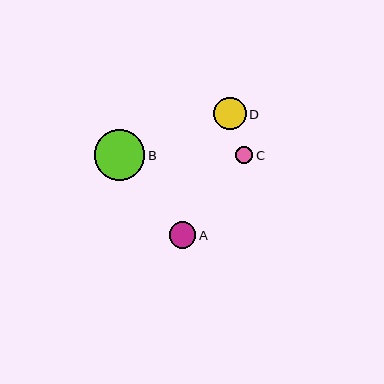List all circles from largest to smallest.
From largest to smallest: B, D, A, C.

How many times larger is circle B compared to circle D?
Circle B is approximately 1.6 times the size of circle D.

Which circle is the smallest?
Circle C is the smallest with a size of approximately 17 pixels.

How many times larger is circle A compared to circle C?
Circle A is approximately 1.5 times the size of circle C.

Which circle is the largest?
Circle B is the largest with a size of approximately 51 pixels.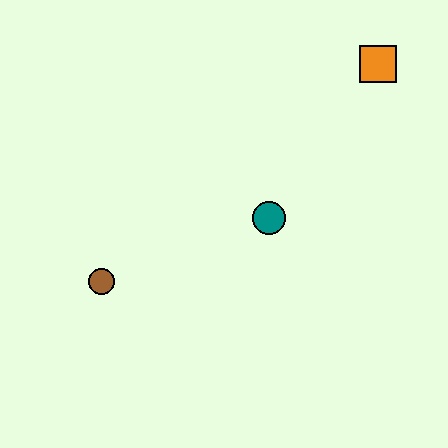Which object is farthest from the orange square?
The brown circle is farthest from the orange square.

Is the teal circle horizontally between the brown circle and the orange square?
Yes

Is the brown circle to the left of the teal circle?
Yes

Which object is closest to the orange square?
The teal circle is closest to the orange square.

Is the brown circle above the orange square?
No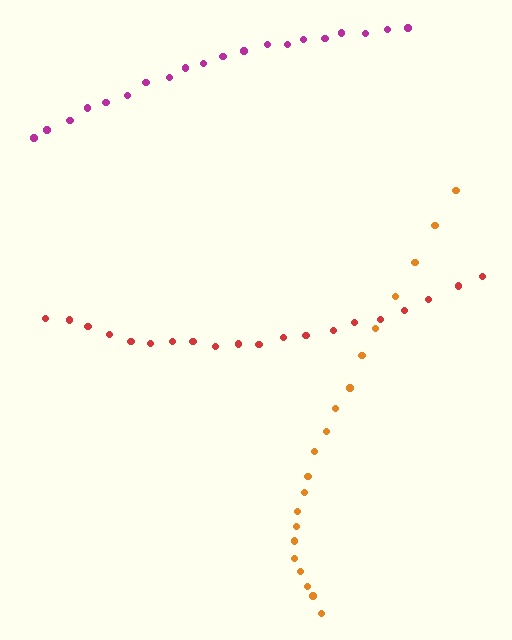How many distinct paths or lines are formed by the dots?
There are 3 distinct paths.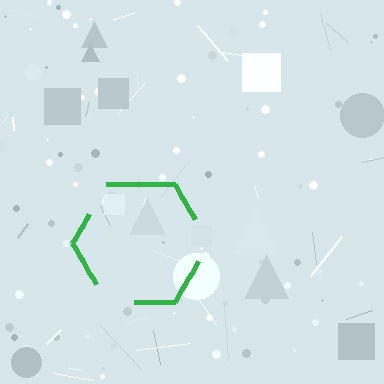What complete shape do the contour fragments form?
The contour fragments form a hexagon.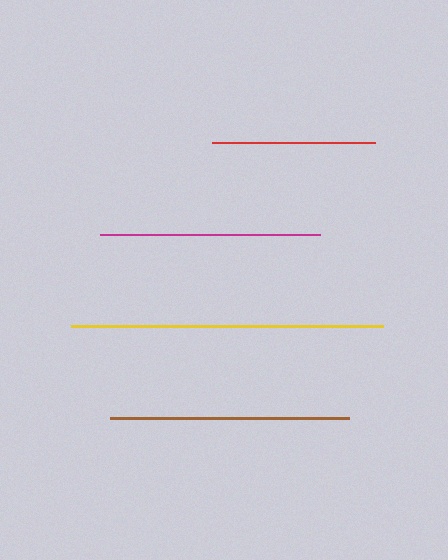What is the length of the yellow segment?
The yellow segment is approximately 311 pixels long.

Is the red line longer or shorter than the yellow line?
The yellow line is longer than the red line.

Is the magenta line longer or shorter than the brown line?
The brown line is longer than the magenta line.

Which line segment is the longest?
The yellow line is the longest at approximately 311 pixels.